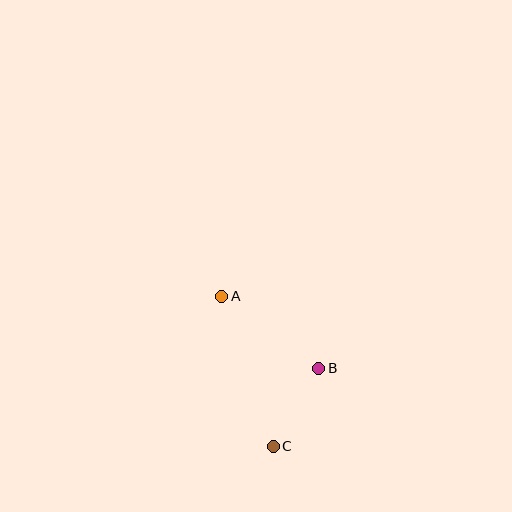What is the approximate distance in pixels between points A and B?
The distance between A and B is approximately 121 pixels.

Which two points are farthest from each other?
Points A and C are farthest from each other.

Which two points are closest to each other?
Points B and C are closest to each other.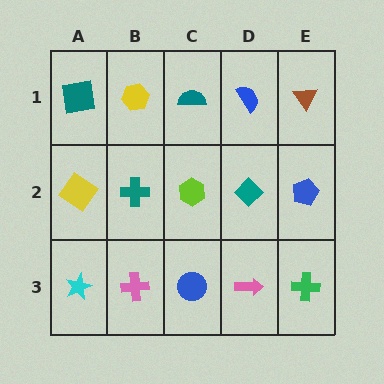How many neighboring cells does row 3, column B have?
3.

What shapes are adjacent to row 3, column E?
A blue pentagon (row 2, column E), a pink arrow (row 3, column D).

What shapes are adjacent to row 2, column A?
A teal square (row 1, column A), a cyan star (row 3, column A), a teal cross (row 2, column B).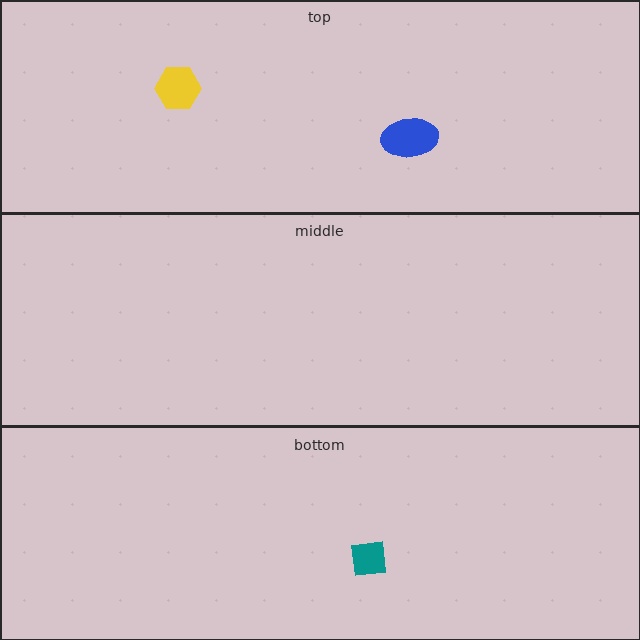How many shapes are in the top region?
2.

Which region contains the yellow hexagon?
The top region.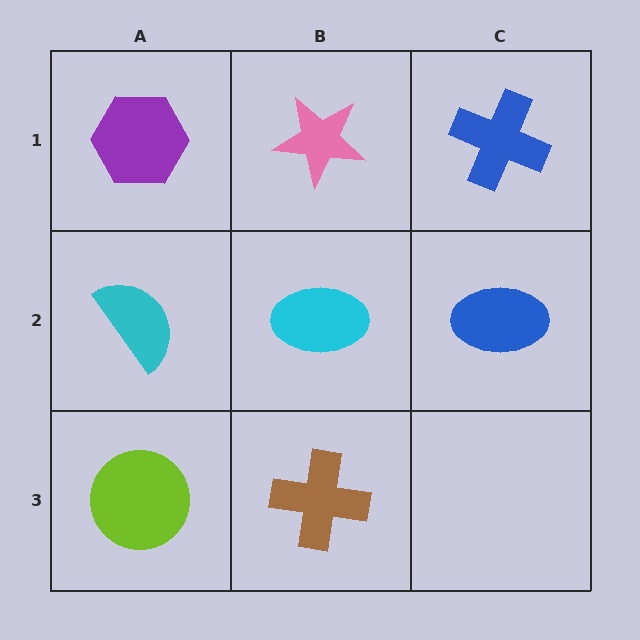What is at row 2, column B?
A cyan ellipse.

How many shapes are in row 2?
3 shapes.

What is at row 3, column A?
A lime circle.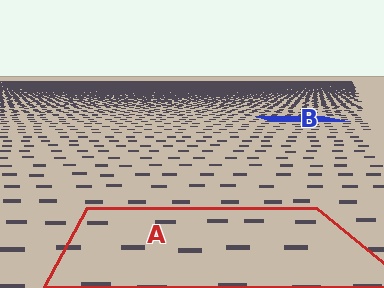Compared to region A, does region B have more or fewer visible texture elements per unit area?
Region B has more texture elements per unit area — they are packed more densely because it is farther away.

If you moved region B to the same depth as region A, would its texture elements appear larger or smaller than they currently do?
They would appear larger. At a closer depth, the same texture elements are projected at a bigger on-screen size.